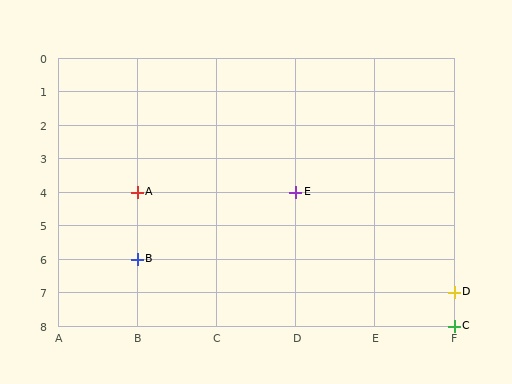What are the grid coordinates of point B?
Point B is at grid coordinates (B, 6).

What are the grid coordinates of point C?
Point C is at grid coordinates (F, 8).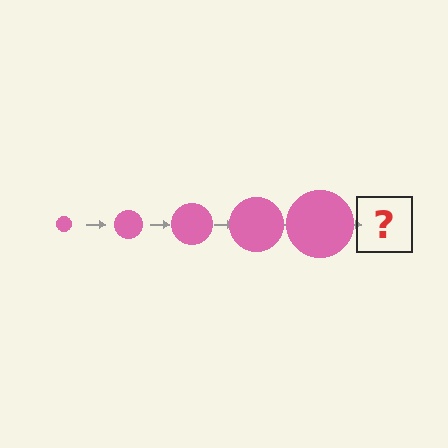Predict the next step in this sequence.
The next step is a pink circle, larger than the previous one.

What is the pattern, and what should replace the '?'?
The pattern is that the circle gets progressively larger each step. The '?' should be a pink circle, larger than the previous one.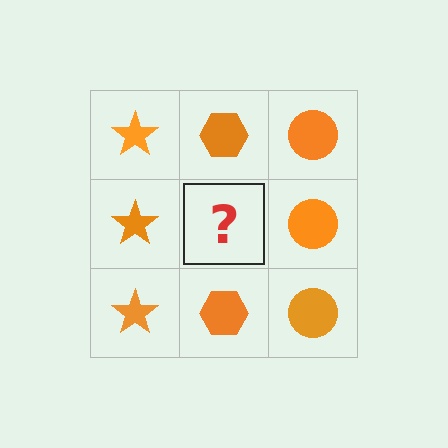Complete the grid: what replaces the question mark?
The question mark should be replaced with an orange hexagon.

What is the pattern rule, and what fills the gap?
The rule is that each column has a consistent shape. The gap should be filled with an orange hexagon.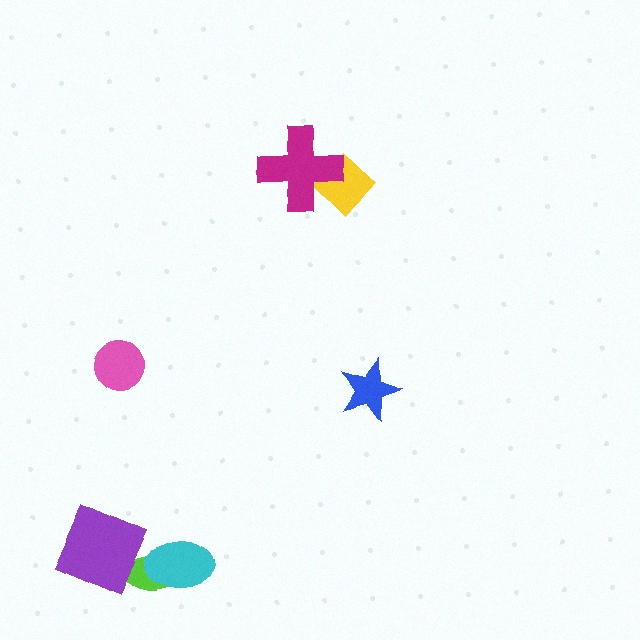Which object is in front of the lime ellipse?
The cyan ellipse is in front of the lime ellipse.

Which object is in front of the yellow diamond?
The magenta cross is in front of the yellow diamond.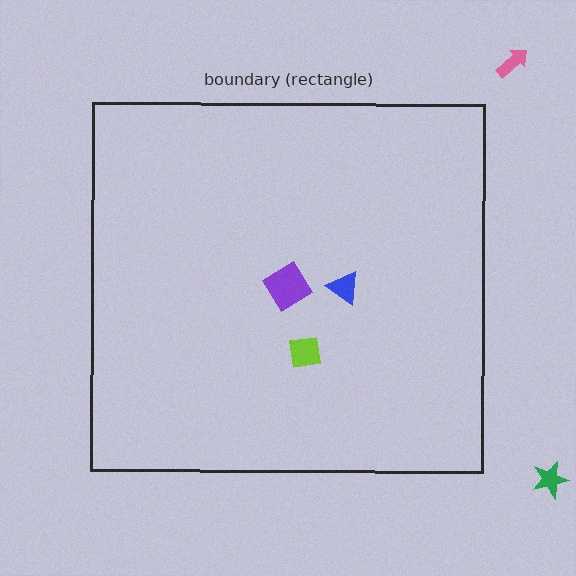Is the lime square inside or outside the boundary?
Inside.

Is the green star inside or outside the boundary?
Outside.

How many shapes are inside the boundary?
3 inside, 2 outside.